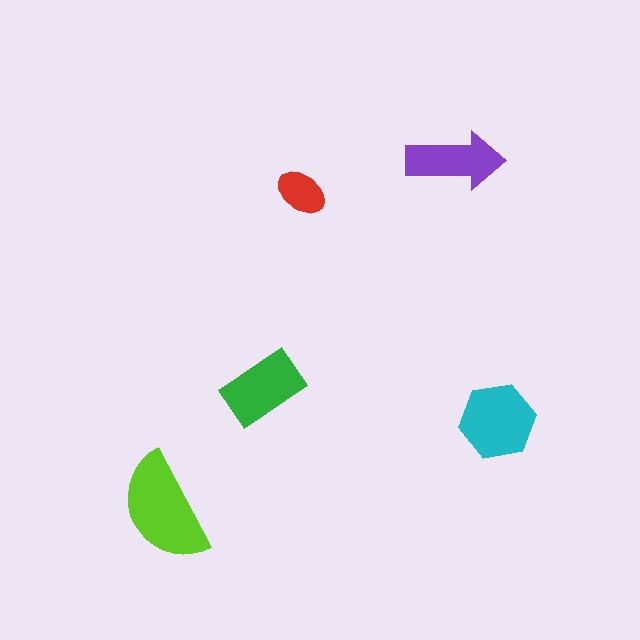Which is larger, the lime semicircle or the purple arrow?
The lime semicircle.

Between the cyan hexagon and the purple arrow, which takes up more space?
The cyan hexagon.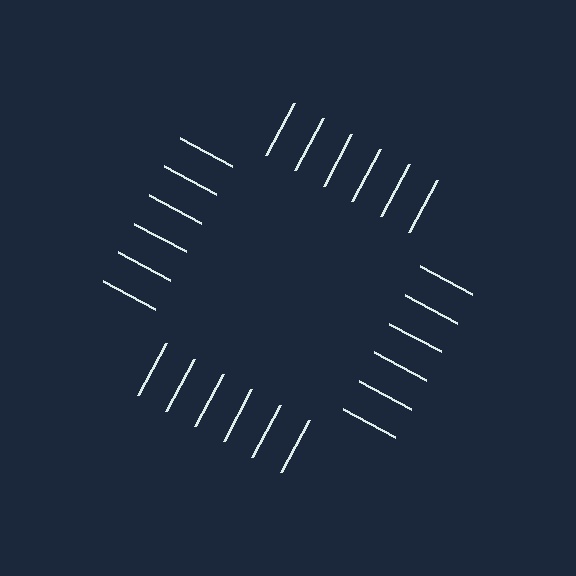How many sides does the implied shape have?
4 sides — the line-ends trace a square.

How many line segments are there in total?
24 — 6 along each of the 4 edges.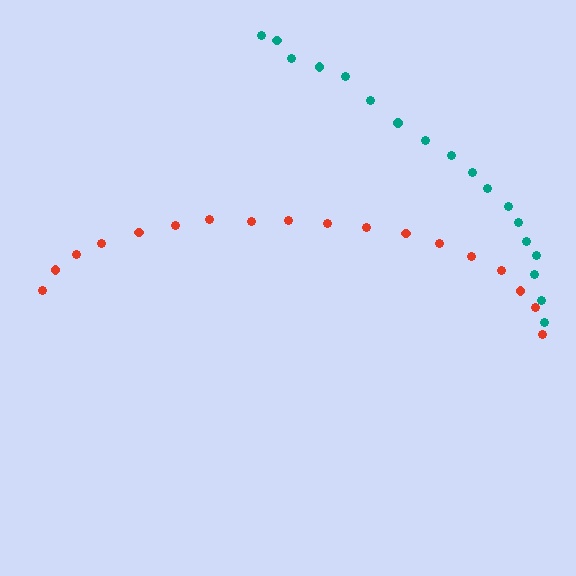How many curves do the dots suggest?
There are 2 distinct paths.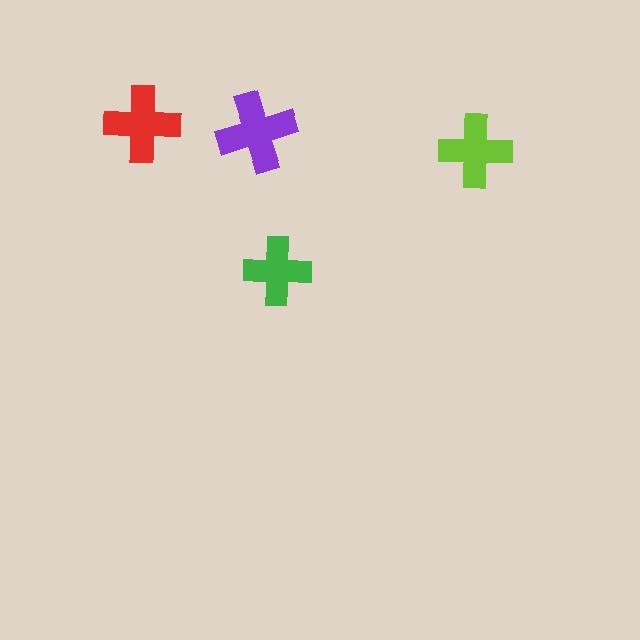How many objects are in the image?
There are 4 objects in the image.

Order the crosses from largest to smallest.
the purple one, the red one, the lime one, the green one.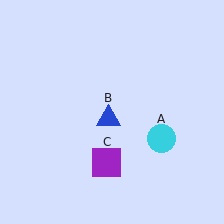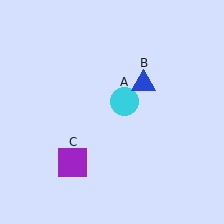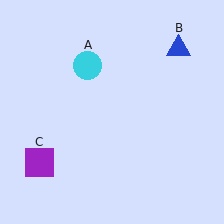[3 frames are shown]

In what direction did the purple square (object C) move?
The purple square (object C) moved left.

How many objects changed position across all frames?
3 objects changed position: cyan circle (object A), blue triangle (object B), purple square (object C).